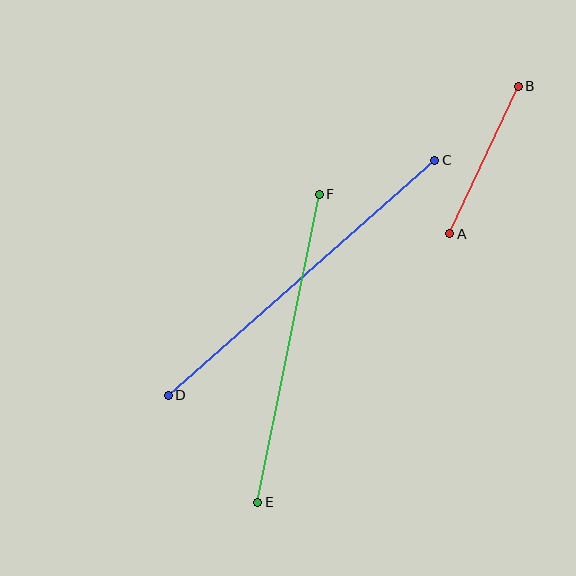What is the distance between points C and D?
The distance is approximately 355 pixels.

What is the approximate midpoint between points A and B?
The midpoint is at approximately (484, 160) pixels.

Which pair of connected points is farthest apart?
Points C and D are farthest apart.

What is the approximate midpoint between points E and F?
The midpoint is at approximately (289, 348) pixels.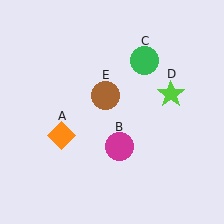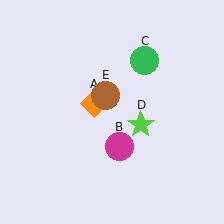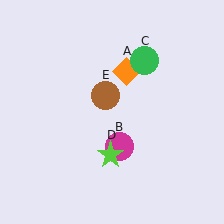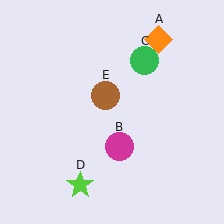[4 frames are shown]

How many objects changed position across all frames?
2 objects changed position: orange diamond (object A), lime star (object D).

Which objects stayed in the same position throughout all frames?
Magenta circle (object B) and green circle (object C) and brown circle (object E) remained stationary.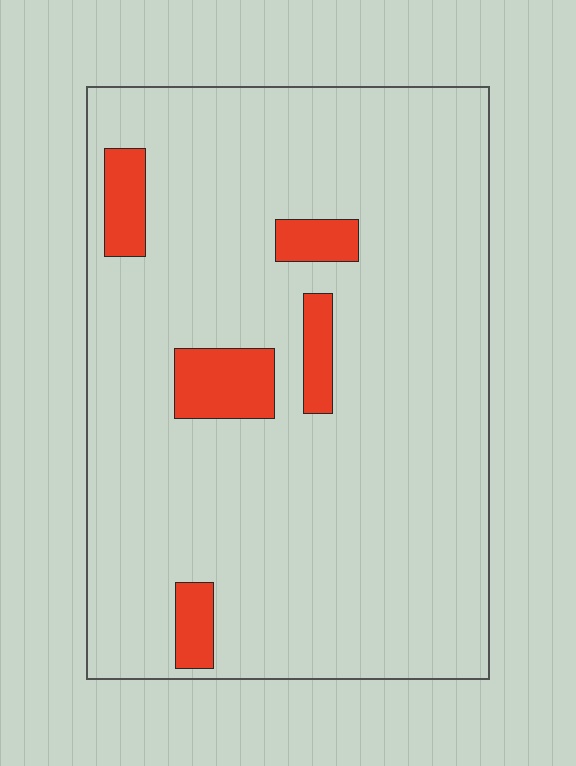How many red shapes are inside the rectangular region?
5.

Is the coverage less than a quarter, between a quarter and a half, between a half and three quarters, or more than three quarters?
Less than a quarter.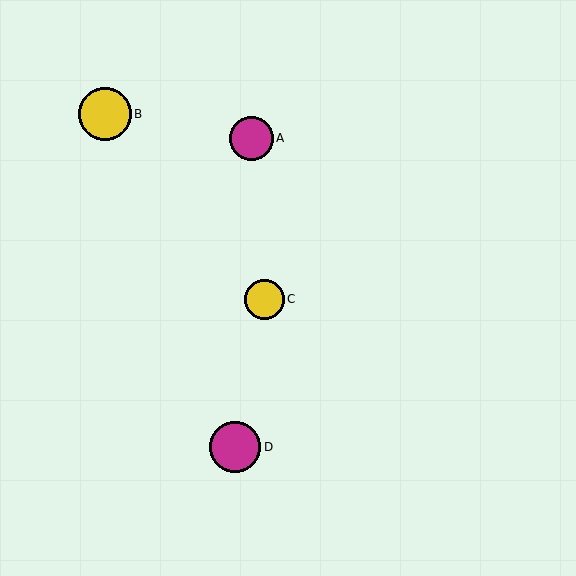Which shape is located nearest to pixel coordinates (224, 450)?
The magenta circle (labeled D) at (235, 447) is nearest to that location.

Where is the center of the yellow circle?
The center of the yellow circle is at (105, 114).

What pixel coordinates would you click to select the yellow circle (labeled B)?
Click at (105, 114) to select the yellow circle B.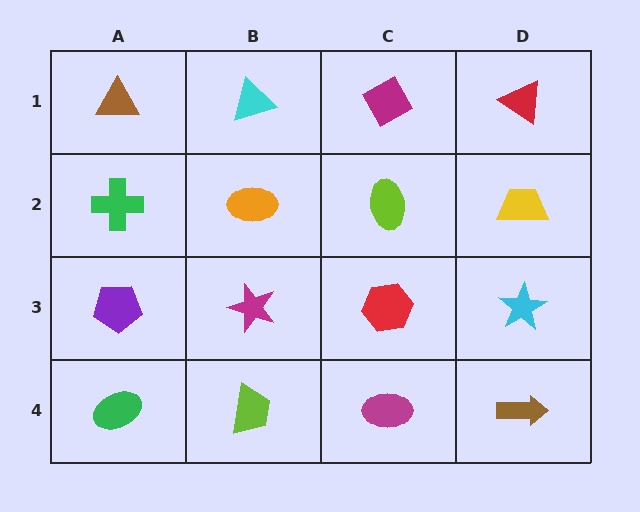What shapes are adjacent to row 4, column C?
A red hexagon (row 3, column C), a lime trapezoid (row 4, column B), a brown arrow (row 4, column D).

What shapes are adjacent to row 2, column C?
A magenta diamond (row 1, column C), a red hexagon (row 3, column C), an orange ellipse (row 2, column B), a yellow trapezoid (row 2, column D).